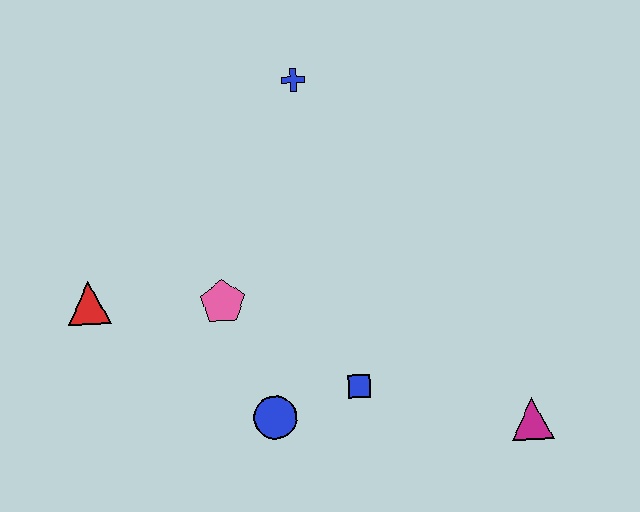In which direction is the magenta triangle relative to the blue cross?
The magenta triangle is below the blue cross.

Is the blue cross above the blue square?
Yes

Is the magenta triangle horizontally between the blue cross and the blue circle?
No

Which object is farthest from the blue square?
The blue cross is farthest from the blue square.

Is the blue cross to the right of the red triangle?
Yes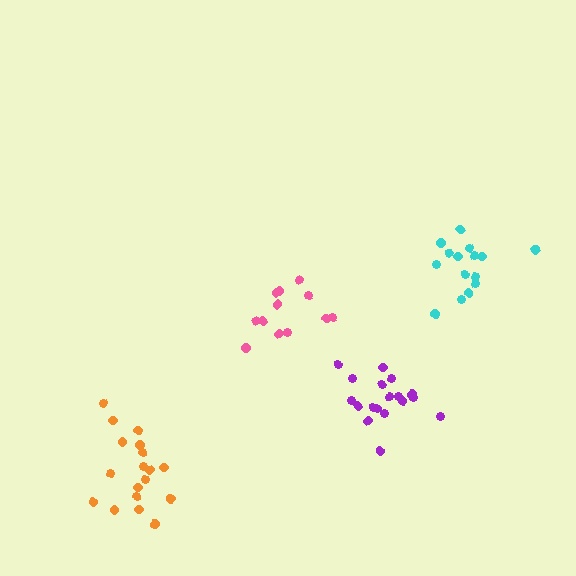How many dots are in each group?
Group 1: 18 dots, Group 2: 12 dots, Group 3: 18 dots, Group 4: 15 dots (63 total).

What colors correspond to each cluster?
The clusters are colored: orange, pink, purple, cyan.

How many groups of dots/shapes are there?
There are 4 groups.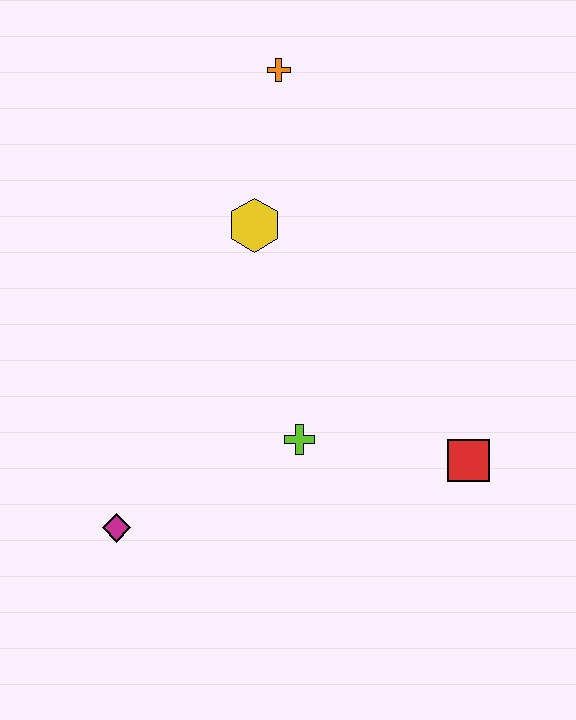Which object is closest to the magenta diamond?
The lime cross is closest to the magenta diamond.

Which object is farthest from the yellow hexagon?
The magenta diamond is farthest from the yellow hexagon.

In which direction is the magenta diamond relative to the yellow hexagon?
The magenta diamond is below the yellow hexagon.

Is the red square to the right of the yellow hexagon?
Yes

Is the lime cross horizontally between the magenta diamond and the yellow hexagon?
No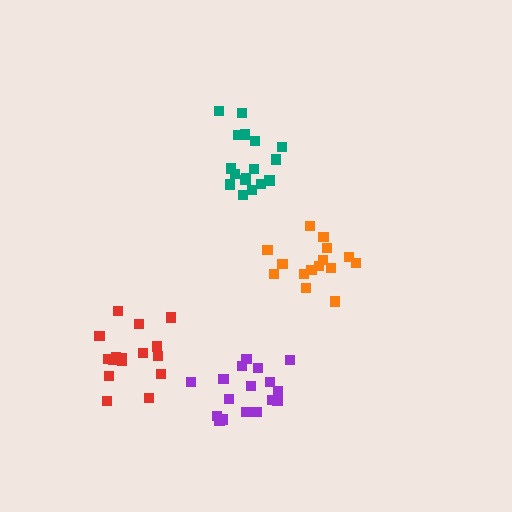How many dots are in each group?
Group 1: 18 dots, Group 2: 15 dots, Group 3: 17 dots, Group 4: 16 dots (66 total).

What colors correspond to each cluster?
The clusters are colored: purple, orange, teal, red.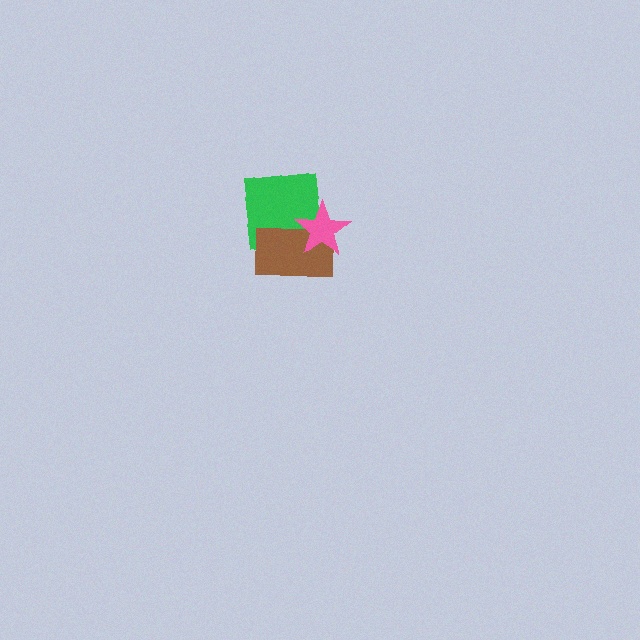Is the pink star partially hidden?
No, no other shape covers it.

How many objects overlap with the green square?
2 objects overlap with the green square.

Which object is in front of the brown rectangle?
The pink star is in front of the brown rectangle.